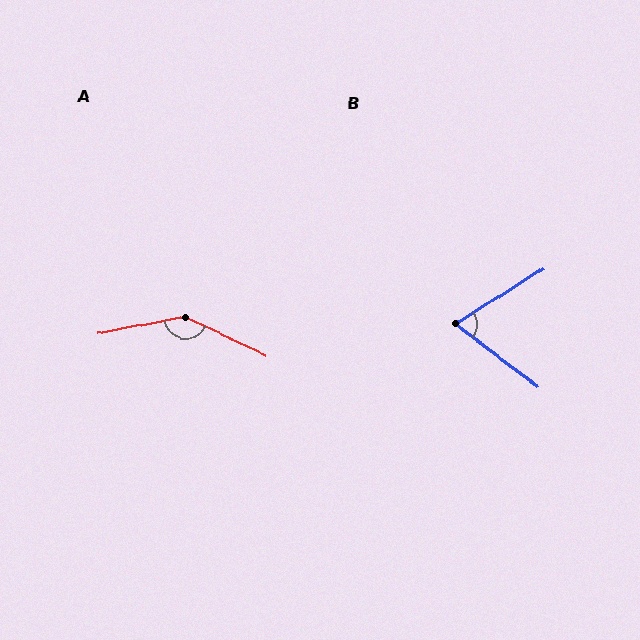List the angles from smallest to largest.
B (69°), A (144°).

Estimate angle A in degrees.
Approximately 144 degrees.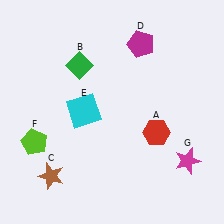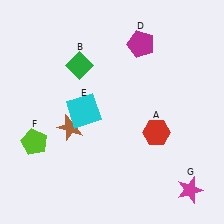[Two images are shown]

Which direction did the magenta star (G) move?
The magenta star (G) moved down.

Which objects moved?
The objects that moved are: the brown star (C), the magenta star (G).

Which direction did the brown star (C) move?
The brown star (C) moved up.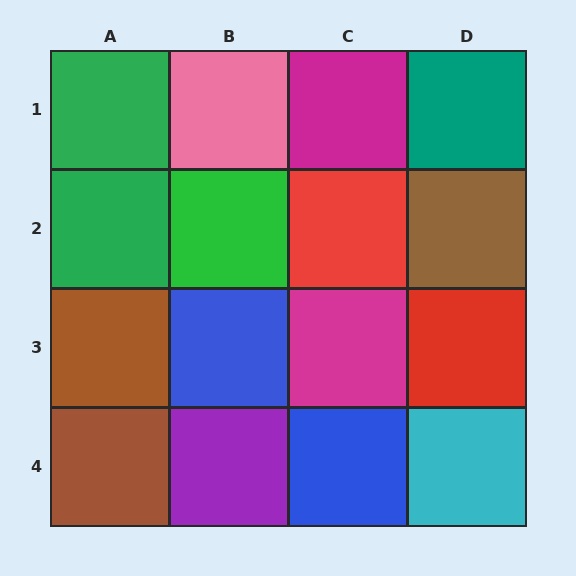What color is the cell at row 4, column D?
Cyan.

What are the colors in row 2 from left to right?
Green, green, red, brown.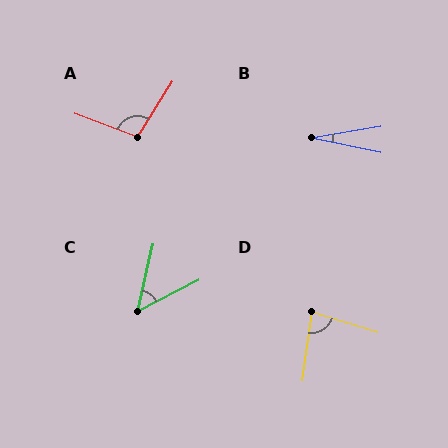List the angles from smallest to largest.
B (21°), C (50°), D (80°), A (102°).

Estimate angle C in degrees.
Approximately 50 degrees.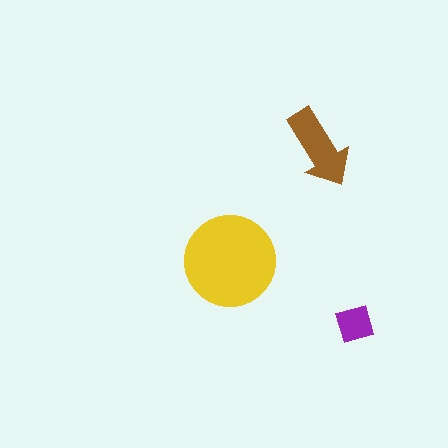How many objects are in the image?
There are 3 objects in the image.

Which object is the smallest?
The purple diamond.